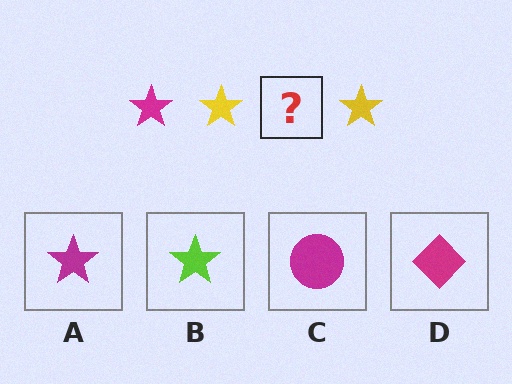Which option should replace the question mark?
Option A.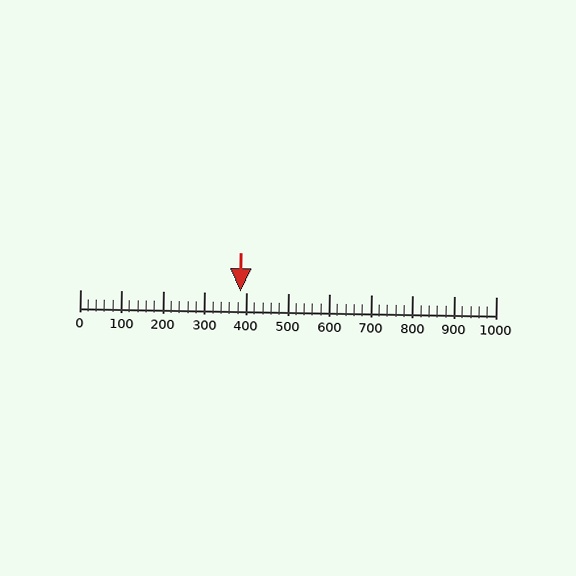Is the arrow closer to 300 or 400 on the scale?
The arrow is closer to 400.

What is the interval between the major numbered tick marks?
The major tick marks are spaced 100 units apart.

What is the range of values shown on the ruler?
The ruler shows values from 0 to 1000.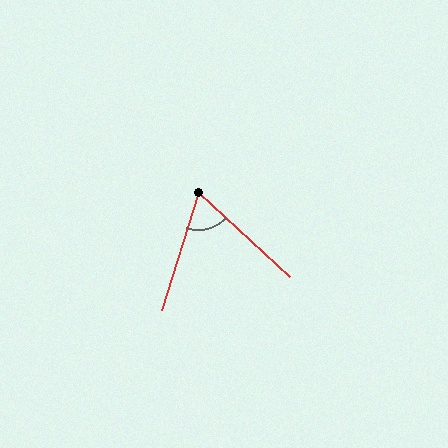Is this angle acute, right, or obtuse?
It is acute.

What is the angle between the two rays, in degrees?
Approximately 65 degrees.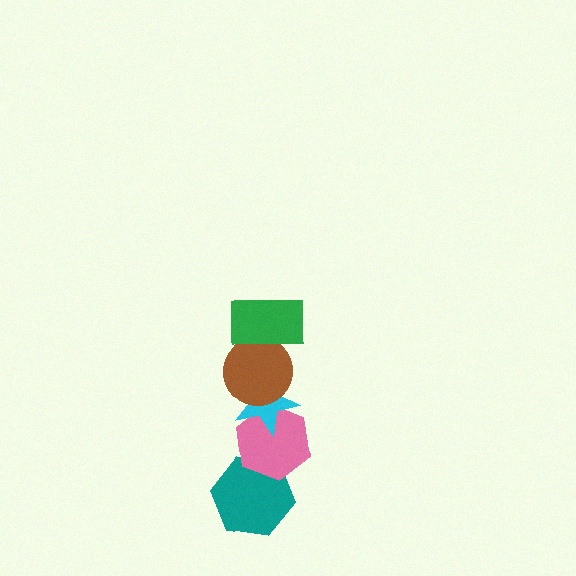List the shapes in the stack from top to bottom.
From top to bottom: the green rectangle, the brown circle, the cyan star, the pink hexagon, the teal hexagon.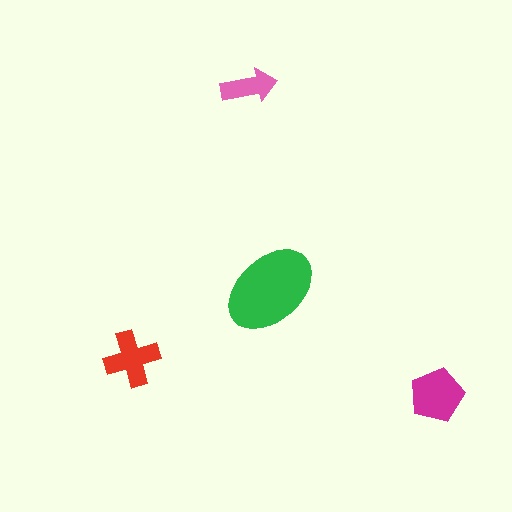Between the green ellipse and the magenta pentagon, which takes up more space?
The green ellipse.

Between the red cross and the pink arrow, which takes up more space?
The red cross.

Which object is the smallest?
The pink arrow.